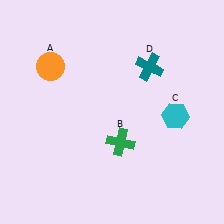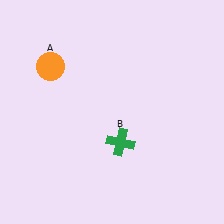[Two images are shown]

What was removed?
The teal cross (D), the cyan hexagon (C) were removed in Image 2.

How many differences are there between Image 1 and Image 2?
There are 2 differences between the two images.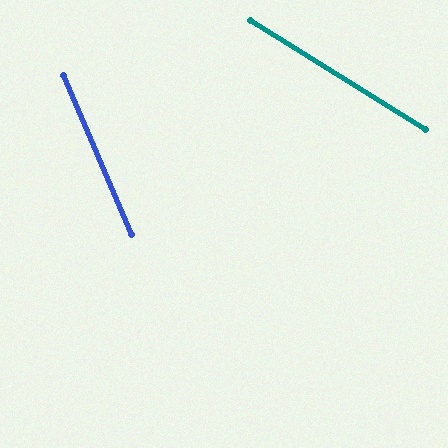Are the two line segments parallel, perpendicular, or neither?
Neither parallel nor perpendicular — they differ by about 35°.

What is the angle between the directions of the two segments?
Approximately 35 degrees.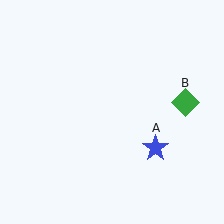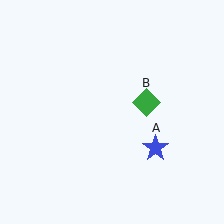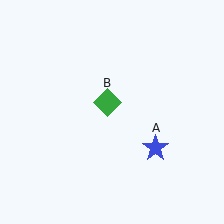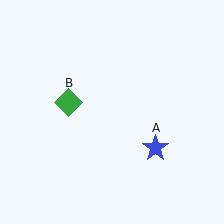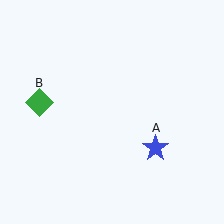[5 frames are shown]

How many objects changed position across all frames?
1 object changed position: green diamond (object B).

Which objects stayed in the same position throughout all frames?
Blue star (object A) remained stationary.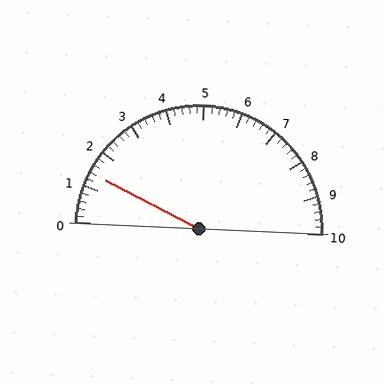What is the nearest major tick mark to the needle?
The nearest major tick mark is 1.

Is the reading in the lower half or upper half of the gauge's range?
The reading is in the lower half of the range (0 to 10).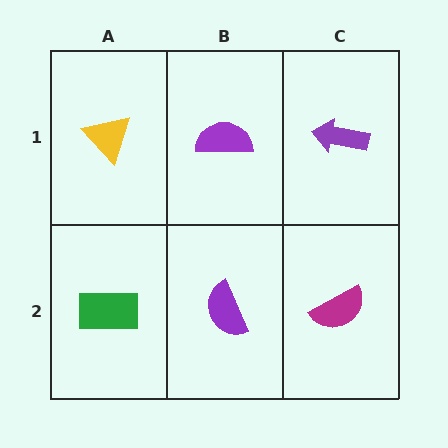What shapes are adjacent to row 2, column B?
A purple semicircle (row 1, column B), a green rectangle (row 2, column A), a magenta semicircle (row 2, column C).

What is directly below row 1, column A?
A green rectangle.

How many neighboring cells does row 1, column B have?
3.